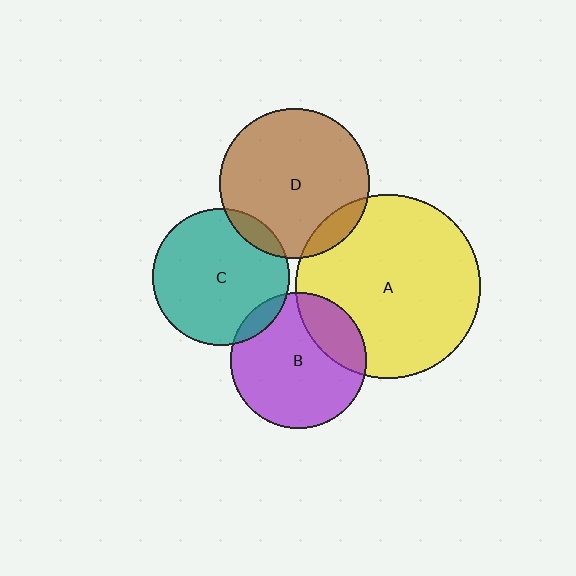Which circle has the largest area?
Circle A (yellow).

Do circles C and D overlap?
Yes.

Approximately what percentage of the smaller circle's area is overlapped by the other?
Approximately 10%.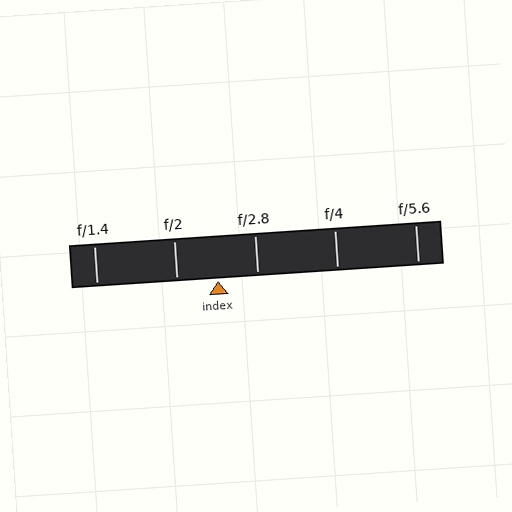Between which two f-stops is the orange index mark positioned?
The index mark is between f/2 and f/2.8.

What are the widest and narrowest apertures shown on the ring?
The widest aperture shown is f/1.4 and the narrowest is f/5.6.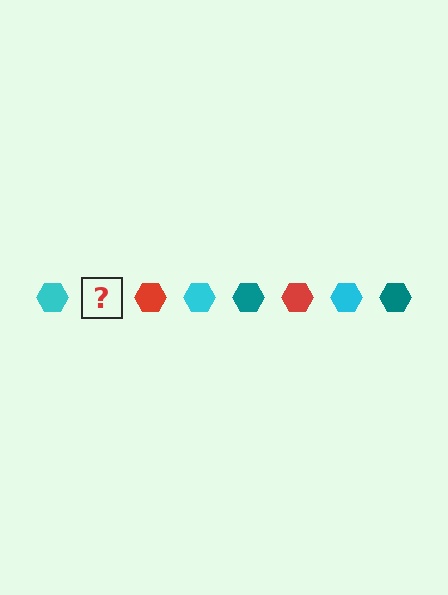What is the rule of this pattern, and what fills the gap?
The rule is that the pattern cycles through cyan, teal, red hexagons. The gap should be filled with a teal hexagon.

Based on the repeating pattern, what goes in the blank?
The blank should be a teal hexagon.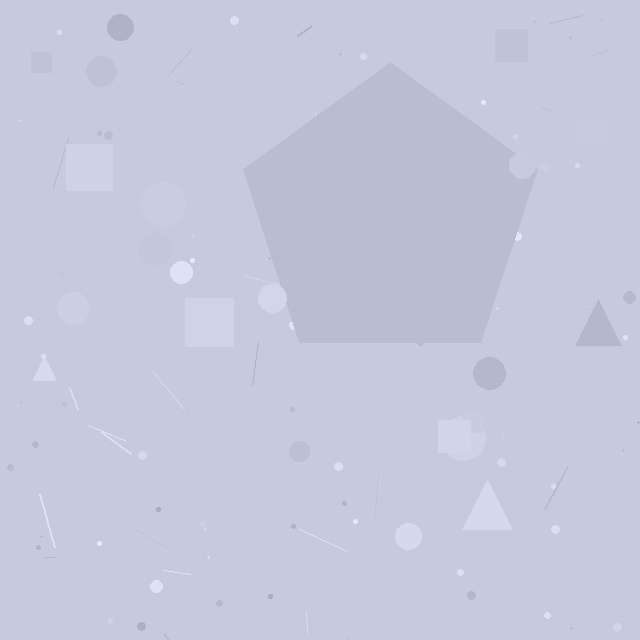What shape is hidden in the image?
A pentagon is hidden in the image.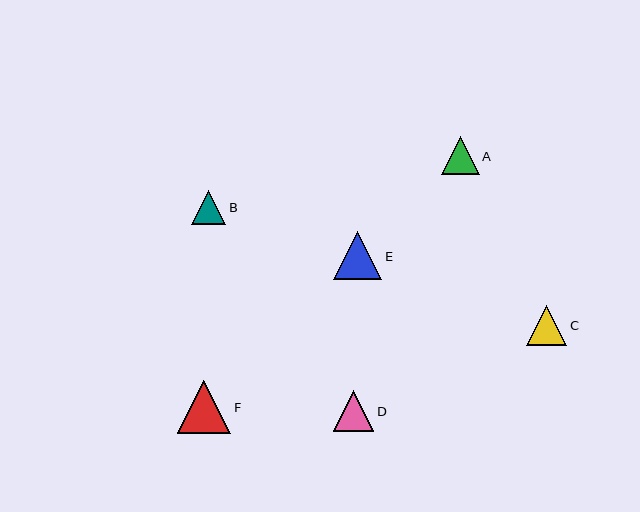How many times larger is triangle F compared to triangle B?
Triangle F is approximately 1.6 times the size of triangle B.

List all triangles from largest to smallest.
From largest to smallest: F, E, D, C, A, B.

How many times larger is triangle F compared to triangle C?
Triangle F is approximately 1.3 times the size of triangle C.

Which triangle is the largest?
Triangle F is the largest with a size of approximately 53 pixels.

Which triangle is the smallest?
Triangle B is the smallest with a size of approximately 34 pixels.